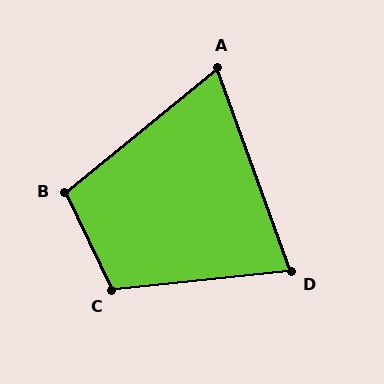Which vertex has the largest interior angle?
C, at approximately 109 degrees.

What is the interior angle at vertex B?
Approximately 104 degrees (obtuse).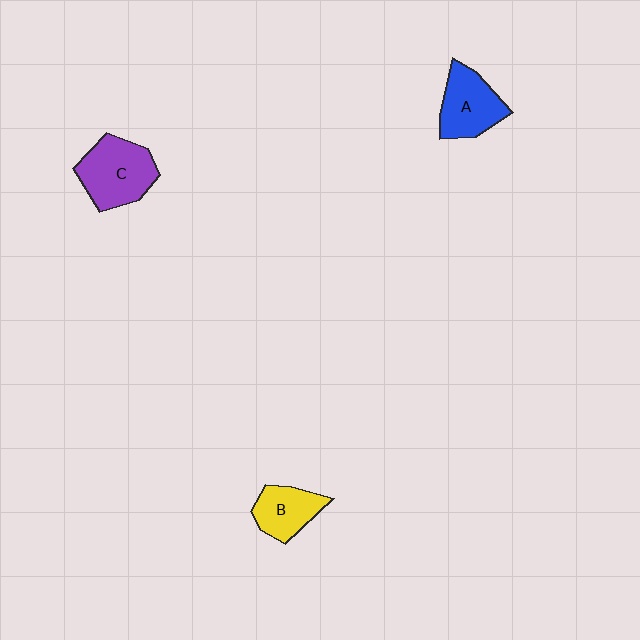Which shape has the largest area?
Shape C (purple).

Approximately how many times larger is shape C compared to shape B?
Approximately 1.5 times.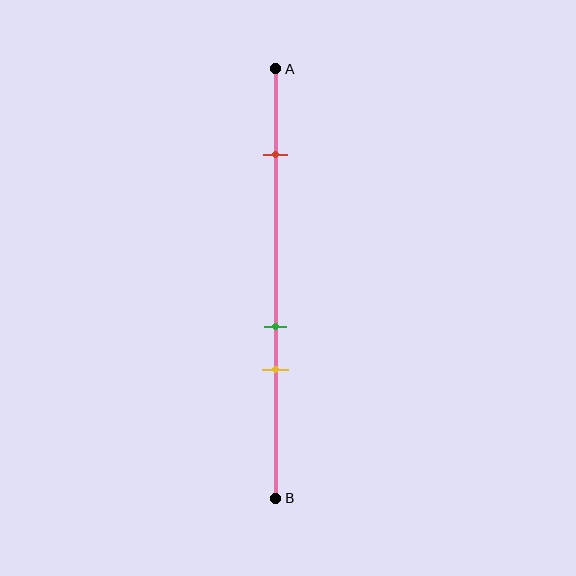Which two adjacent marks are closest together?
The green and yellow marks are the closest adjacent pair.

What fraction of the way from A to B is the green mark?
The green mark is approximately 60% (0.6) of the way from A to B.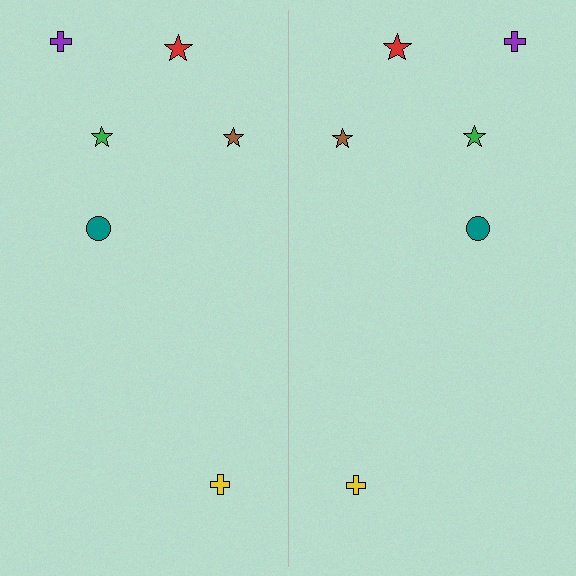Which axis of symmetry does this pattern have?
The pattern has a vertical axis of symmetry running through the center of the image.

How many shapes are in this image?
There are 12 shapes in this image.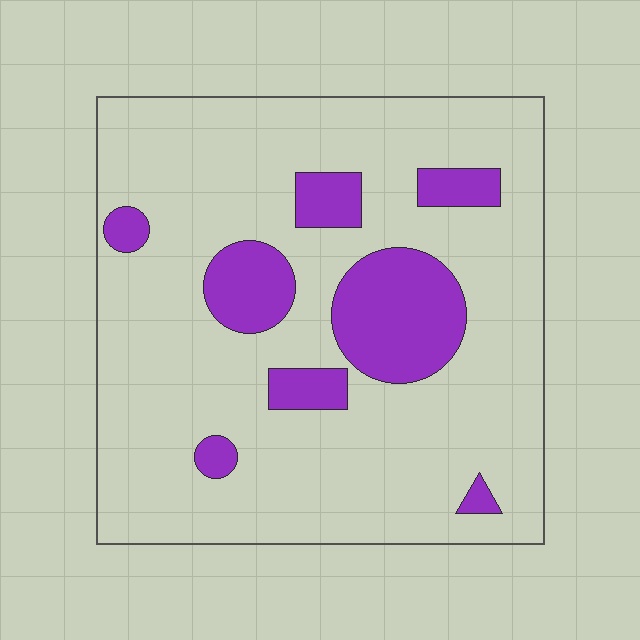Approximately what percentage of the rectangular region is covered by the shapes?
Approximately 20%.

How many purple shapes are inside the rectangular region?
8.